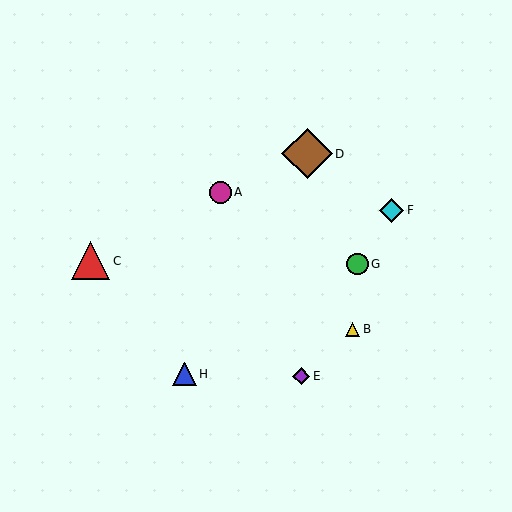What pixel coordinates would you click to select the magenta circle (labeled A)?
Click at (221, 192) to select the magenta circle A.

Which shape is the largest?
The brown diamond (labeled D) is the largest.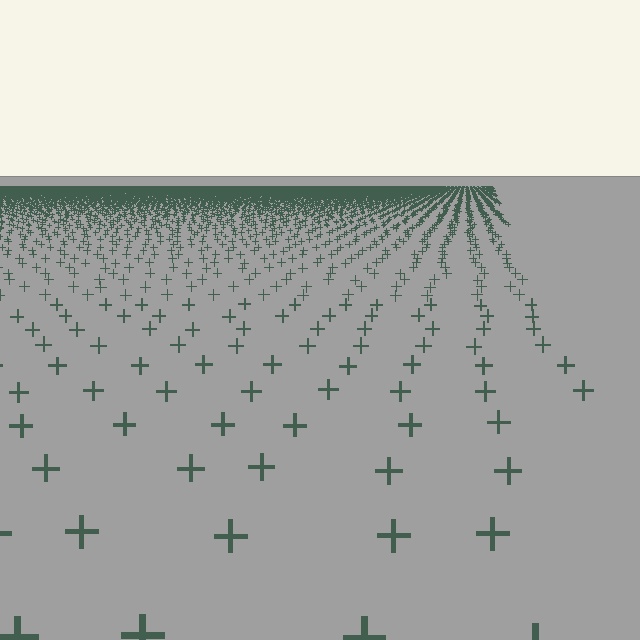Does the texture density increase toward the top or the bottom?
Density increases toward the top.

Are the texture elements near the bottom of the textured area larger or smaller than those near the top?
Larger. Near the bottom, elements are closer to the viewer and appear at a bigger on-screen size.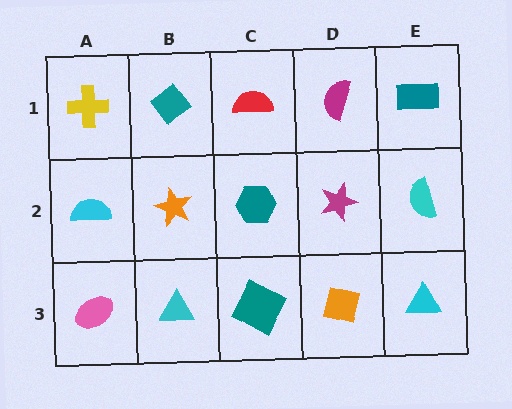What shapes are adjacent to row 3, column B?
An orange star (row 2, column B), a pink ellipse (row 3, column A), a teal square (row 3, column C).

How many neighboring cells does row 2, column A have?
3.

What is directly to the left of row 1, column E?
A magenta semicircle.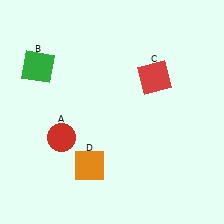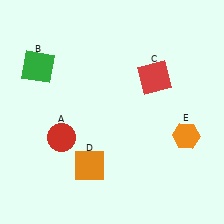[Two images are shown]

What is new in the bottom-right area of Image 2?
An orange hexagon (E) was added in the bottom-right area of Image 2.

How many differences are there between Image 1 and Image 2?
There is 1 difference between the two images.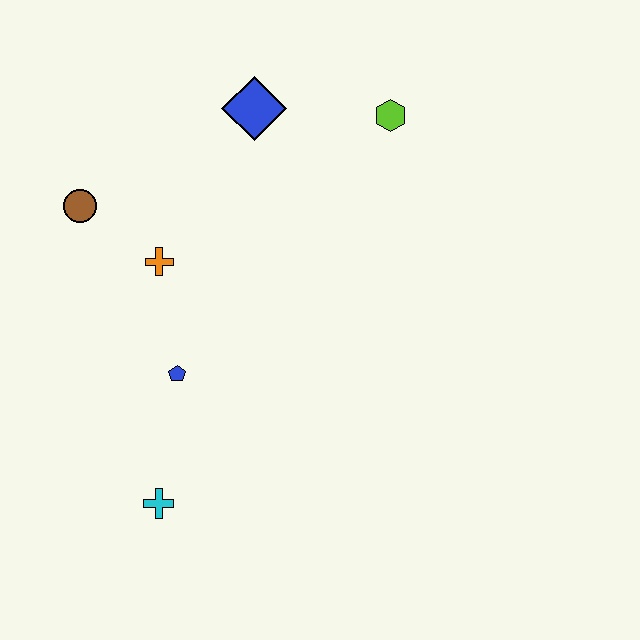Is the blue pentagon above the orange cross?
No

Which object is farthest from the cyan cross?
The lime hexagon is farthest from the cyan cross.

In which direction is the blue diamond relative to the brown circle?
The blue diamond is to the right of the brown circle.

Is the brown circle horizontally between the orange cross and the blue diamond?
No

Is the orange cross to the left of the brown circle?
No